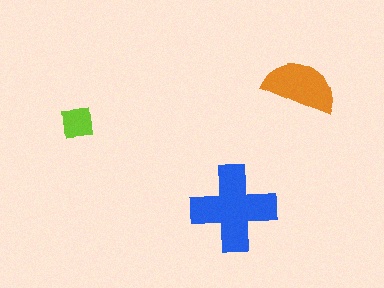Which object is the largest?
The blue cross.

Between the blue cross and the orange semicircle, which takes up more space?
The blue cross.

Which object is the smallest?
The lime square.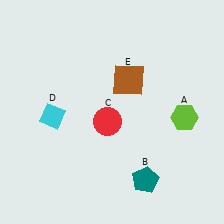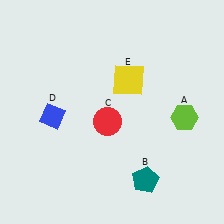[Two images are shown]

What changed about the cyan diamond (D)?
In Image 1, D is cyan. In Image 2, it changed to blue.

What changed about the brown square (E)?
In Image 1, E is brown. In Image 2, it changed to yellow.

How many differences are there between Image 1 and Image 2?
There are 2 differences between the two images.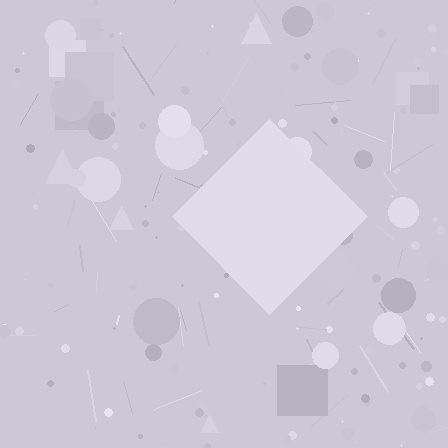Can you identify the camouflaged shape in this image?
The camouflaged shape is a diamond.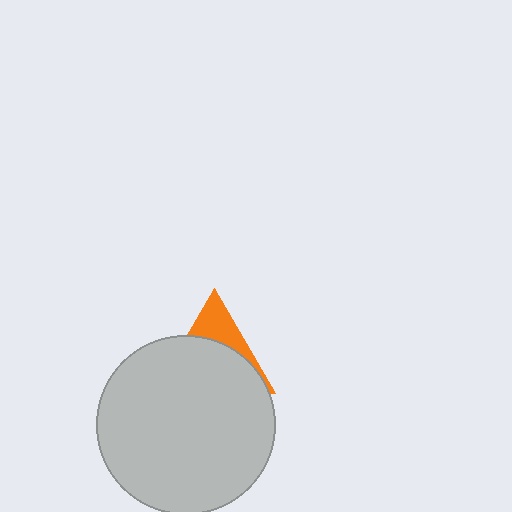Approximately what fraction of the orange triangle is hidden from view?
Roughly 69% of the orange triangle is hidden behind the light gray circle.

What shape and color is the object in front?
The object in front is a light gray circle.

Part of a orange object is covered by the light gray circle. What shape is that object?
It is a triangle.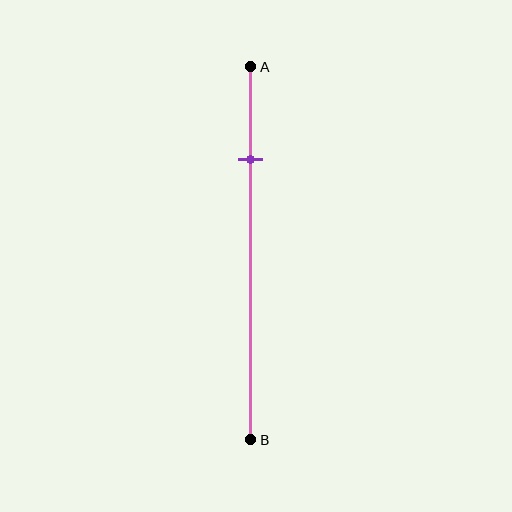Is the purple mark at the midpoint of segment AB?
No, the mark is at about 25% from A, not at the 50% midpoint.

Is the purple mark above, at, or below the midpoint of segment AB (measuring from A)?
The purple mark is above the midpoint of segment AB.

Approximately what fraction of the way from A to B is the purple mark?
The purple mark is approximately 25% of the way from A to B.